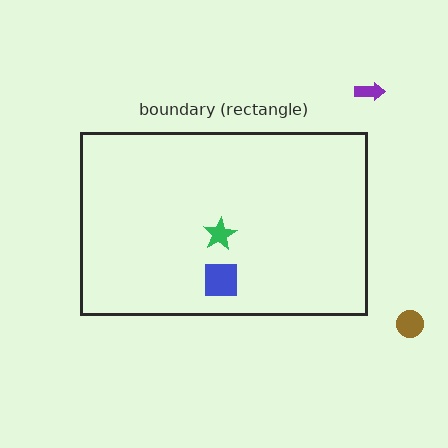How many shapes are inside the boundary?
2 inside, 2 outside.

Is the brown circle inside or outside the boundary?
Outside.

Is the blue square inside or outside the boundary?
Inside.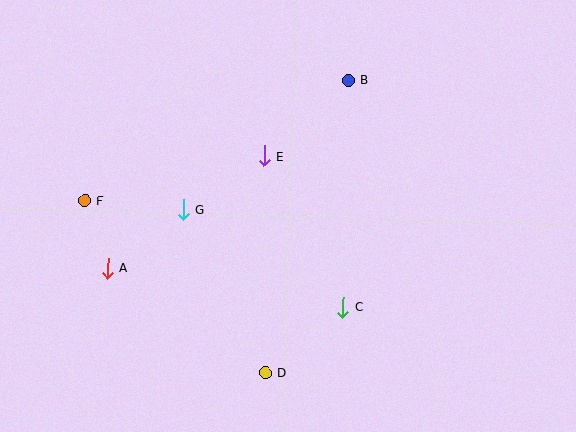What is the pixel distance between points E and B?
The distance between E and B is 113 pixels.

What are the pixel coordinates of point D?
Point D is at (265, 373).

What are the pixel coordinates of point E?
Point E is at (264, 156).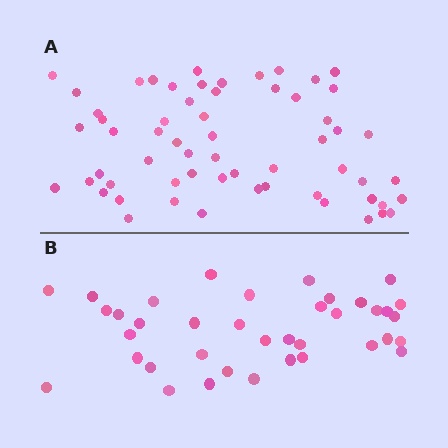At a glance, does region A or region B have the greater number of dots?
Region A (the top region) has more dots.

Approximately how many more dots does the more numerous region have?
Region A has approximately 20 more dots than region B.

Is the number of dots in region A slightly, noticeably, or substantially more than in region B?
Region A has substantially more. The ratio is roughly 1.6 to 1.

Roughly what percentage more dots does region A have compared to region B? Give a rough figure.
About 60% more.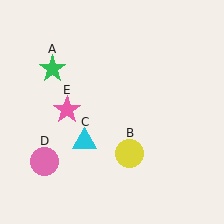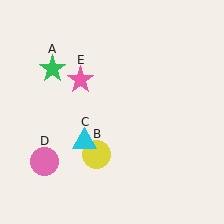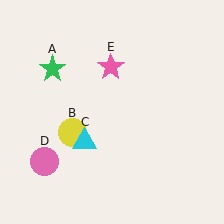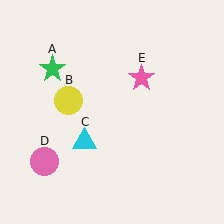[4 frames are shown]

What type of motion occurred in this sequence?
The yellow circle (object B), pink star (object E) rotated clockwise around the center of the scene.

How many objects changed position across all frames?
2 objects changed position: yellow circle (object B), pink star (object E).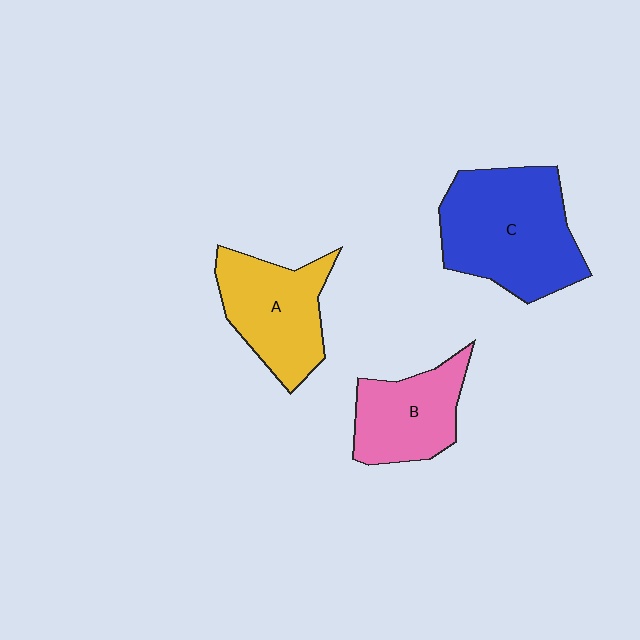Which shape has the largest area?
Shape C (blue).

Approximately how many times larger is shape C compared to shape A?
Approximately 1.4 times.